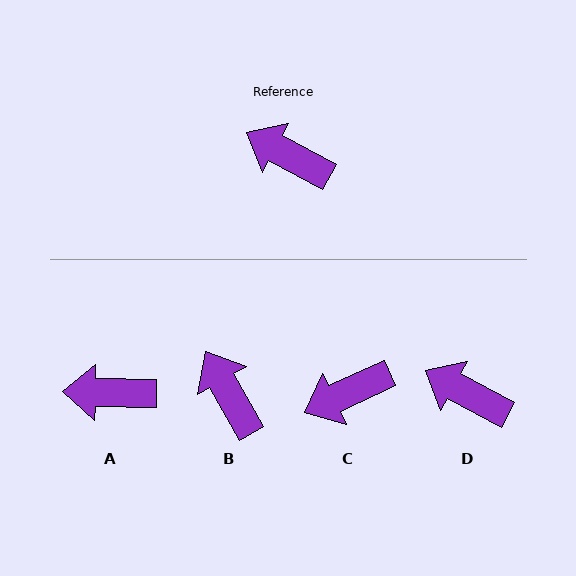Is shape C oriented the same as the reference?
No, it is off by about 53 degrees.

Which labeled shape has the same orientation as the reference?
D.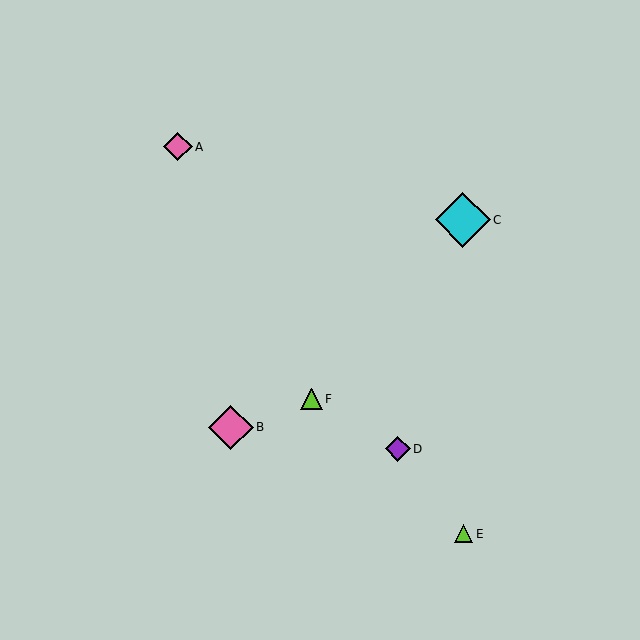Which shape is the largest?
The cyan diamond (labeled C) is the largest.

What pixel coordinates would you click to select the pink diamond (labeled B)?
Click at (231, 427) to select the pink diamond B.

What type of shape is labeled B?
Shape B is a pink diamond.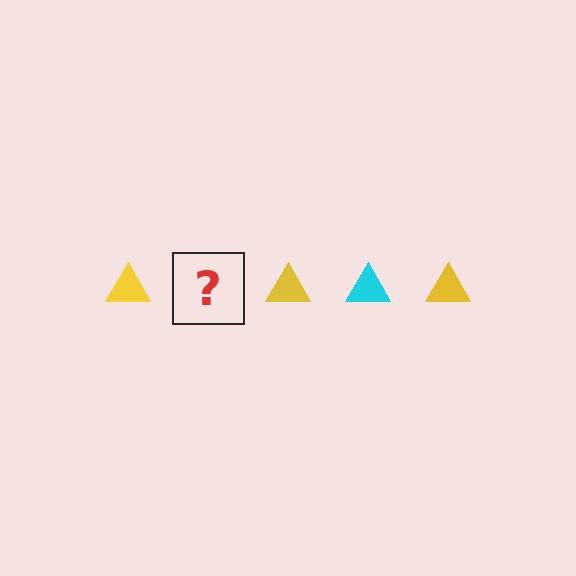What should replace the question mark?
The question mark should be replaced with a cyan triangle.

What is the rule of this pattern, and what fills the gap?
The rule is that the pattern cycles through yellow, cyan triangles. The gap should be filled with a cyan triangle.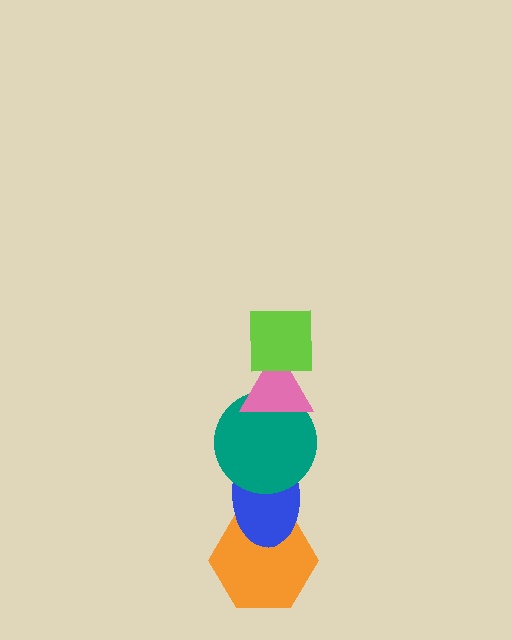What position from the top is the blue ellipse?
The blue ellipse is 4th from the top.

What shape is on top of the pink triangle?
The lime square is on top of the pink triangle.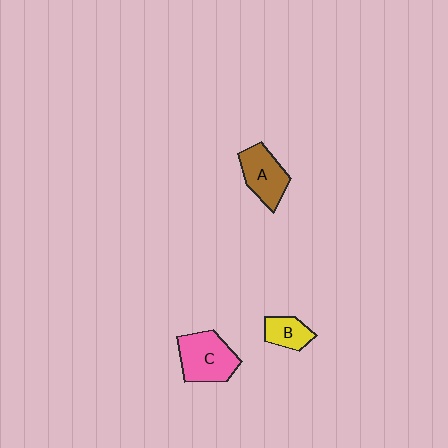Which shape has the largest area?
Shape C (pink).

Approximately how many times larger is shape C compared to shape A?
Approximately 1.2 times.